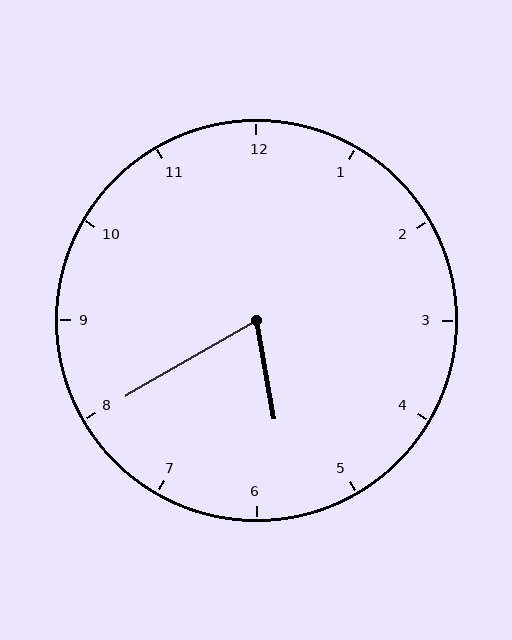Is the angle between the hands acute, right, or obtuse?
It is acute.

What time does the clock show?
5:40.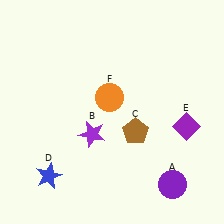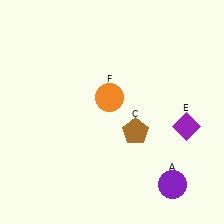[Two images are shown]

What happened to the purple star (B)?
The purple star (B) was removed in Image 2. It was in the bottom-left area of Image 1.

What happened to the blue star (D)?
The blue star (D) was removed in Image 2. It was in the bottom-left area of Image 1.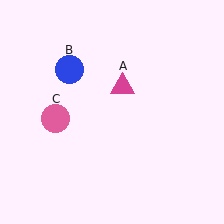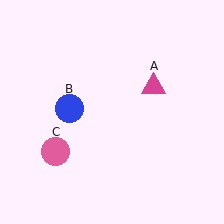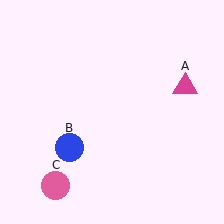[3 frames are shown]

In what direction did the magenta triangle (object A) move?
The magenta triangle (object A) moved right.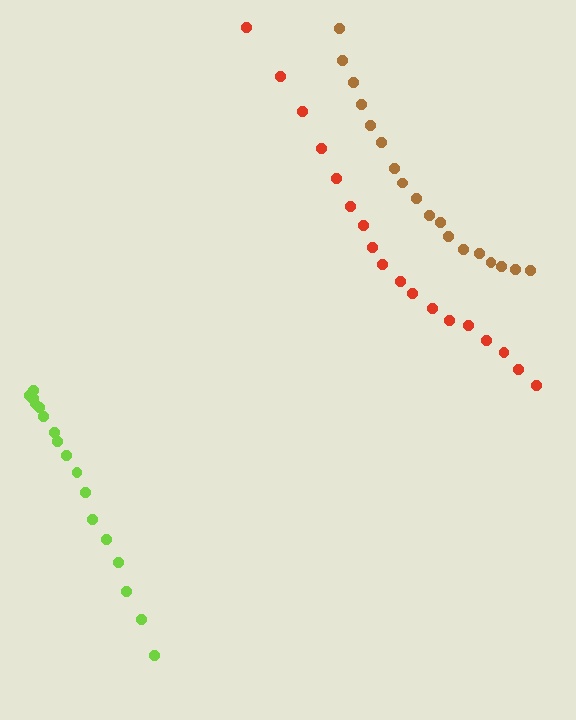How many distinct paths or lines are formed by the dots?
There are 3 distinct paths.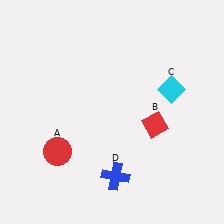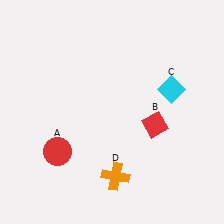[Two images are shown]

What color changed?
The cross (D) changed from blue in Image 1 to orange in Image 2.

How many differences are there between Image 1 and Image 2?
There is 1 difference between the two images.